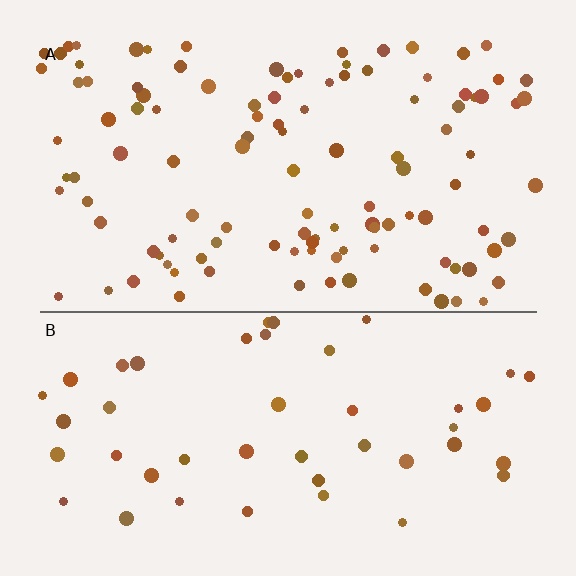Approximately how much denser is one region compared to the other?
Approximately 2.4× — region A over region B.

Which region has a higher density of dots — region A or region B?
A (the top).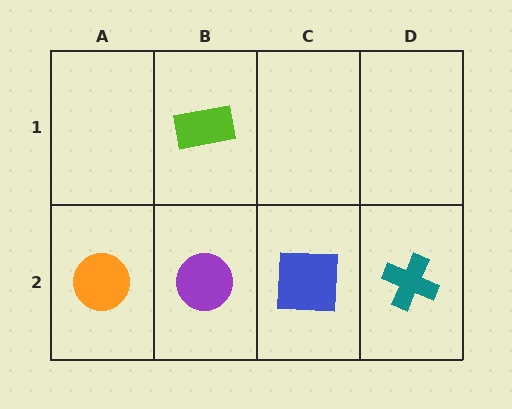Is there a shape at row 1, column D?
No, that cell is empty.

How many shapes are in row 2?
4 shapes.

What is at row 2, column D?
A teal cross.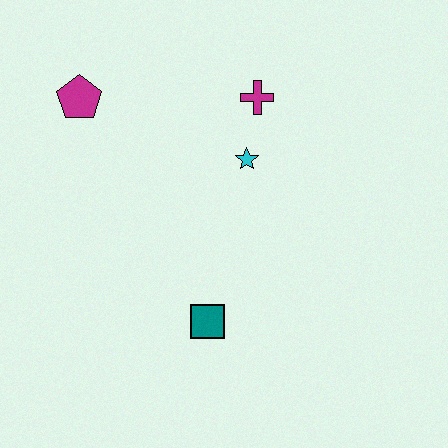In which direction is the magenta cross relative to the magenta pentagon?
The magenta cross is to the right of the magenta pentagon.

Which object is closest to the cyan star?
The magenta cross is closest to the cyan star.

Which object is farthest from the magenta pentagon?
The teal square is farthest from the magenta pentagon.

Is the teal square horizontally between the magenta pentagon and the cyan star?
Yes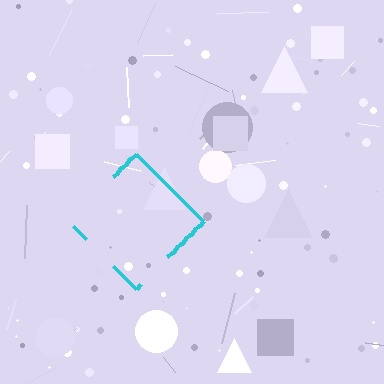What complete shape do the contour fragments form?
The contour fragments form a diamond.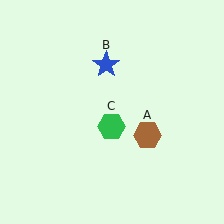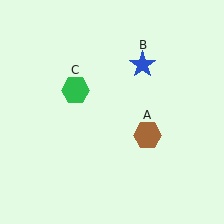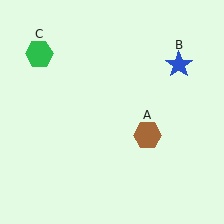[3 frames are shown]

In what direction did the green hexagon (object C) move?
The green hexagon (object C) moved up and to the left.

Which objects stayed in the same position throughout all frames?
Brown hexagon (object A) remained stationary.